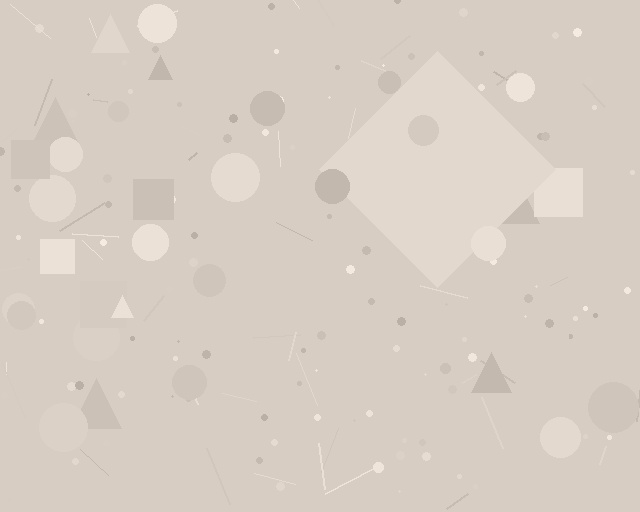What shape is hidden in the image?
A diamond is hidden in the image.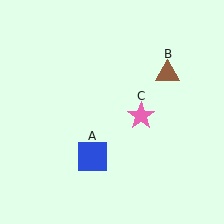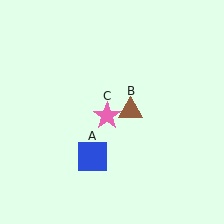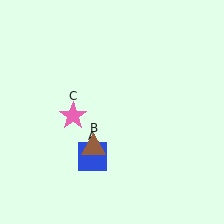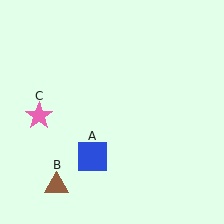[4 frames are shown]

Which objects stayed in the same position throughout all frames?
Blue square (object A) remained stationary.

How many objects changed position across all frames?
2 objects changed position: brown triangle (object B), pink star (object C).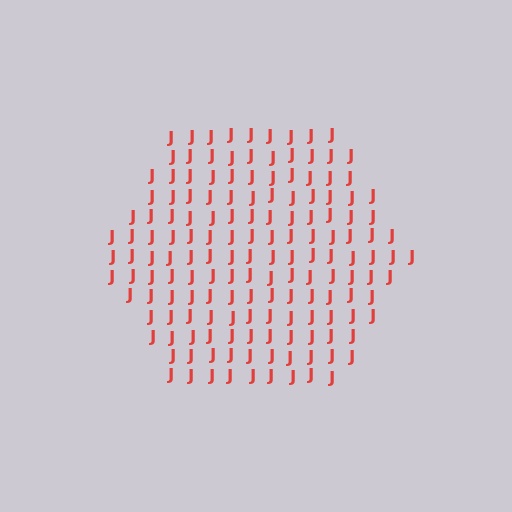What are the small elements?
The small elements are letter J's.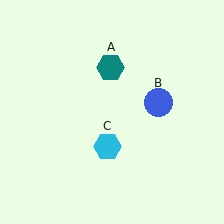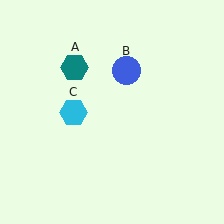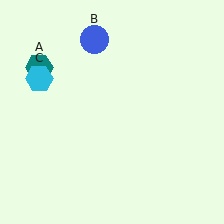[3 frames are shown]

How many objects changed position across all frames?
3 objects changed position: teal hexagon (object A), blue circle (object B), cyan hexagon (object C).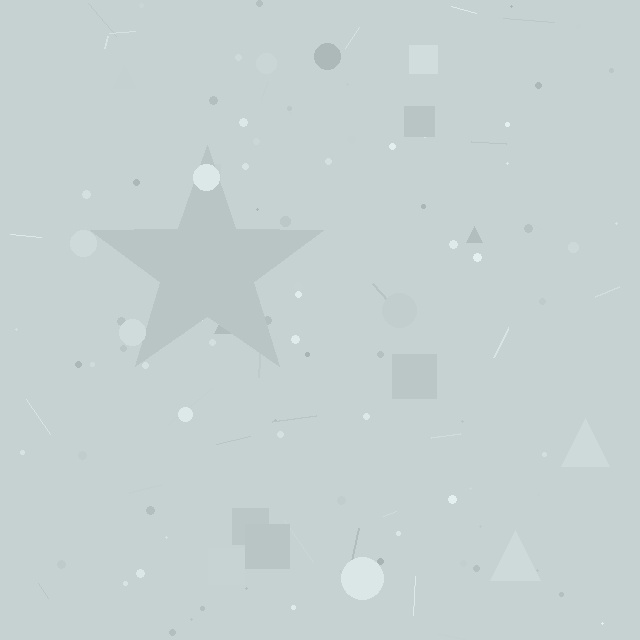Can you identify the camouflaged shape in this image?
The camouflaged shape is a star.